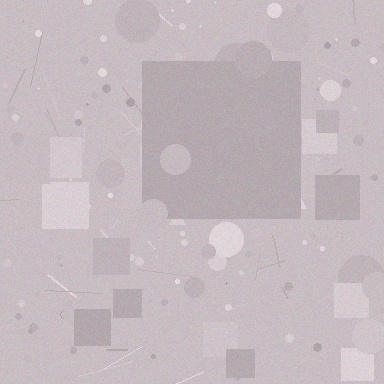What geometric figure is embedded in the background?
A square is embedded in the background.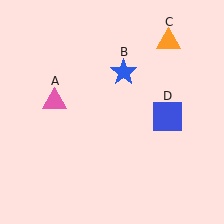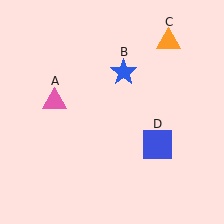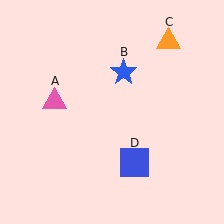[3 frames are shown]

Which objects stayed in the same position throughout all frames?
Pink triangle (object A) and blue star (object B) and orange triangle (object C) remained stationary.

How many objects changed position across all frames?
1 object changed position: blue square (object D).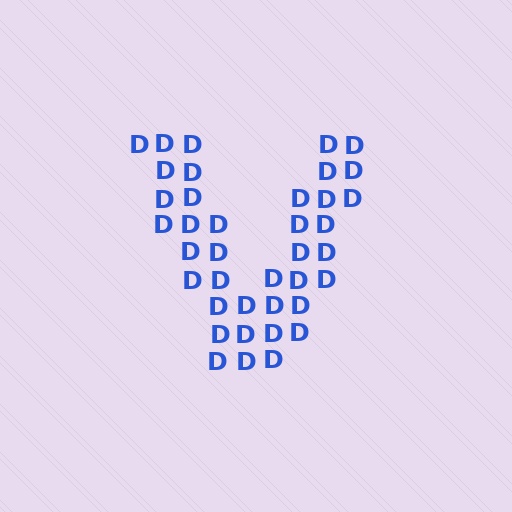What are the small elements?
The small elements are letter D's.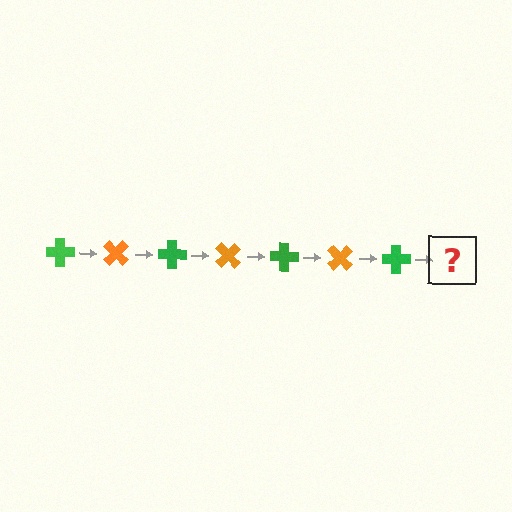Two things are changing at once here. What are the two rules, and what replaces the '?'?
The two rules are that it rotates 45 degrees each step and the color cycles through green and orange. The '?' should be an orange cross, rotated 315 degrees from the start.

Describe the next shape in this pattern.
It should be an orange cross, rotated 315 degrees from the start.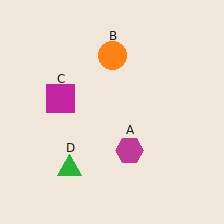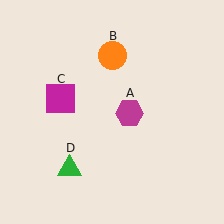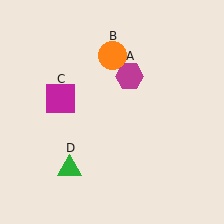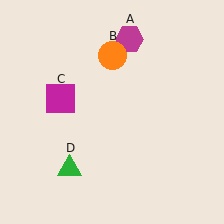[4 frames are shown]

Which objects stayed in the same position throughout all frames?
Orange circle (object B) and magenta square (object C) and green triangle (object D) remained stationary.